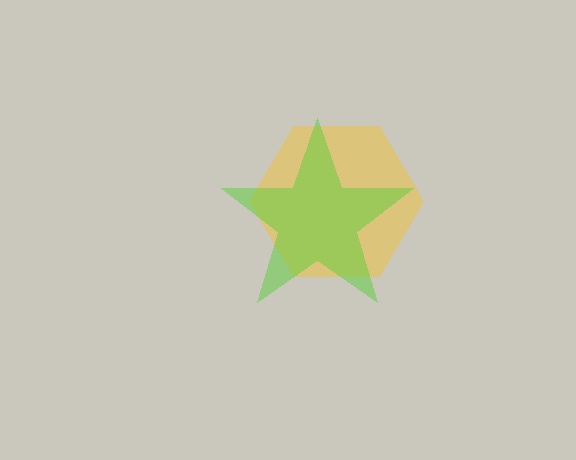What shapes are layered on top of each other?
The layered shapes are: a yellow hexagon, a lime star.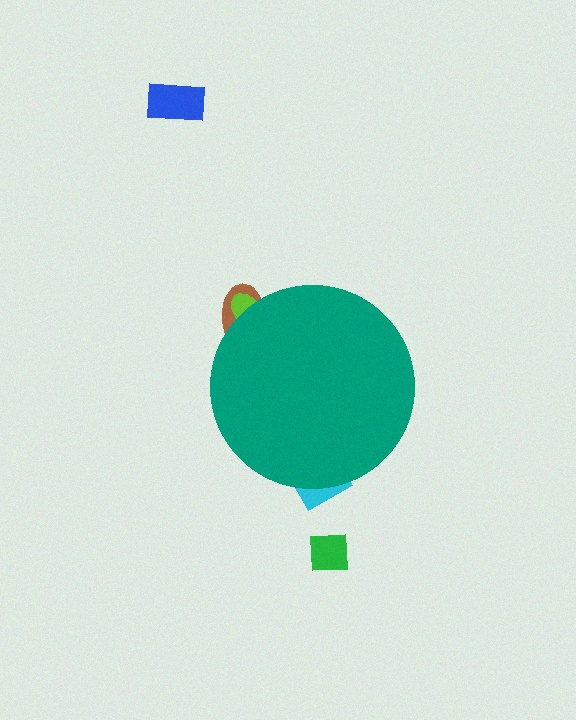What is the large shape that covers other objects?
A teal circle.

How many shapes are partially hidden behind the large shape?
3 shapes are partially hidden.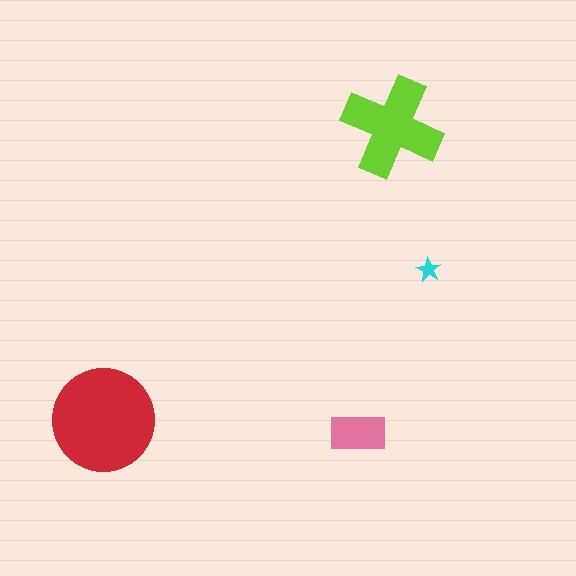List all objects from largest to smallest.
The red circle, the lime cross, the pink rectangle, the cyan star.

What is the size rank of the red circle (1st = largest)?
1st.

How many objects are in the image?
There are 4 objects in the image.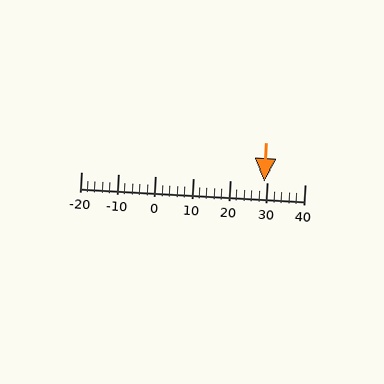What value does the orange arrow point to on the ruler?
The orange arrow points to approximately 29.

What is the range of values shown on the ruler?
The ruler shows values from -20 to 40.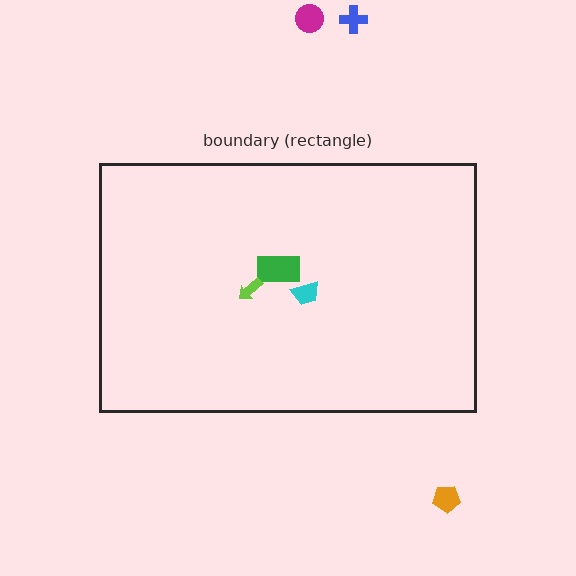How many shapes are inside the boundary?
3 inside, 3 outside.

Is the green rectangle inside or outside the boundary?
Inside.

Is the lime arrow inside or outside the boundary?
Inside.